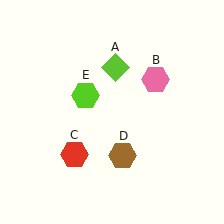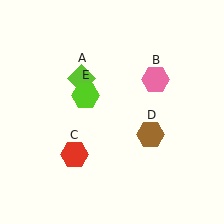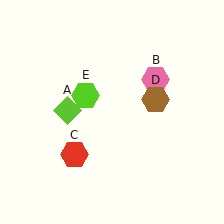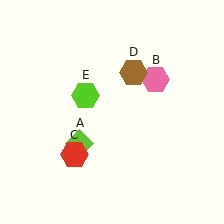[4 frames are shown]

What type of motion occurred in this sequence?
The lime diamond (object A), brown hexagon (object D) rotated counterclockwise around the center of the scene.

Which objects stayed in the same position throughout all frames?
Pink hexagon (object B) and red hexagon (object C) and lime hexagon (object E) remained stationary.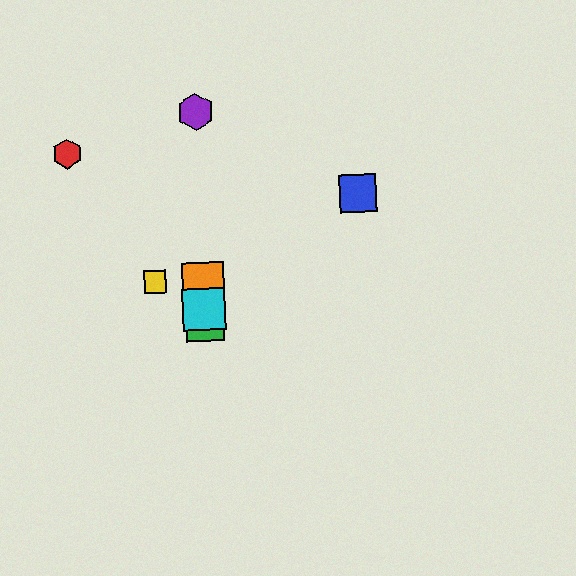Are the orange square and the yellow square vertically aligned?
No, the orange square is at x≈203 and the yellow square is at x≈155.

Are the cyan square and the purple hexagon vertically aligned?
Yes, both are at x≈204.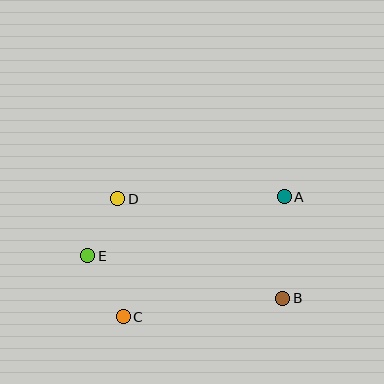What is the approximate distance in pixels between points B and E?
The distance between B and E is approximately 200 pixels.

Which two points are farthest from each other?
Points A and E are farthest from each other.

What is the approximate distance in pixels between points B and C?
The distance between B and C is approximately 161 pixels.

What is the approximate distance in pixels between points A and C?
The distance between A and C is approximately 201 pixels.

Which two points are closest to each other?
Points D and E are closest to each other.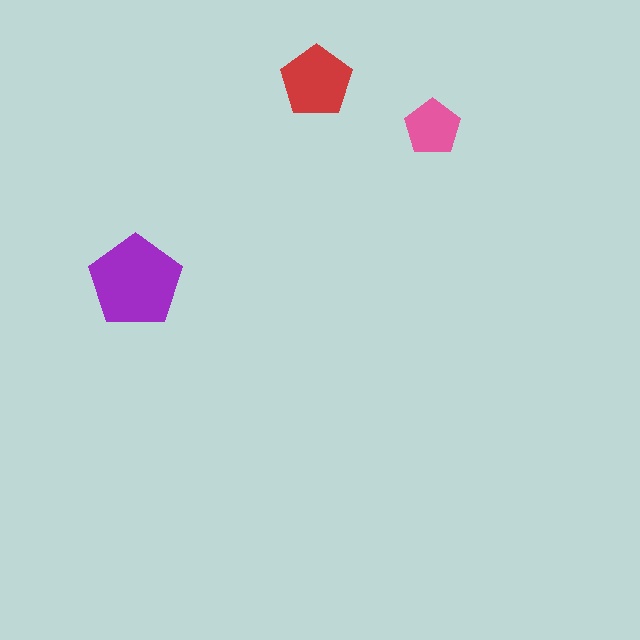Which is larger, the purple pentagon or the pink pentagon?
The purple one.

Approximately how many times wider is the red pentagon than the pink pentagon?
About 1.5 times wider.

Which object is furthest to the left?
The purple pentagon is leftmost.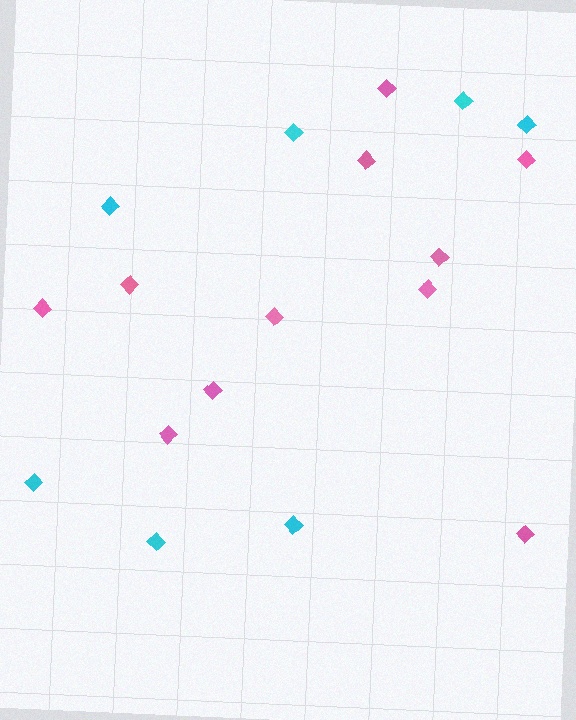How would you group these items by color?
There are 2 groups: one group of pink diamonds (11) and one group of cyan diamonds (7).